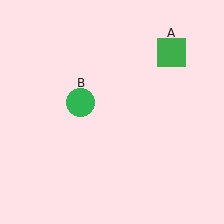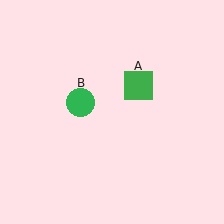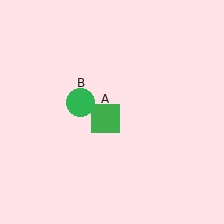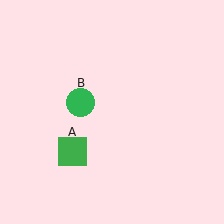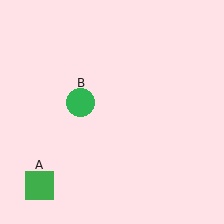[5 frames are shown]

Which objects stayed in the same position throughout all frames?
Green circle (object B) remained stationary.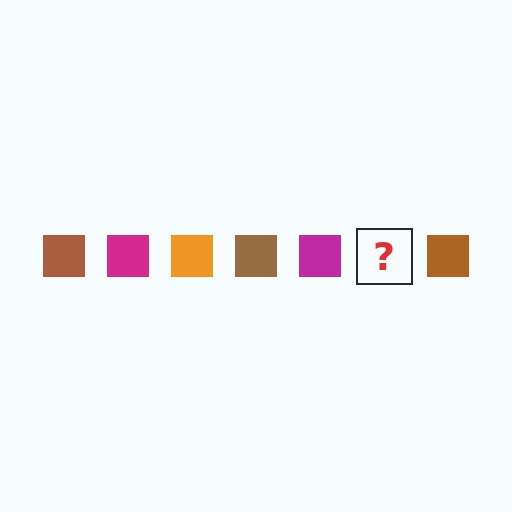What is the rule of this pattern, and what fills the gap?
The rule is that the pattern cycles through brown, magenta, orange squares. The gap should be filled with an orange square.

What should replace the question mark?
The question mark should be replaced with an orange square.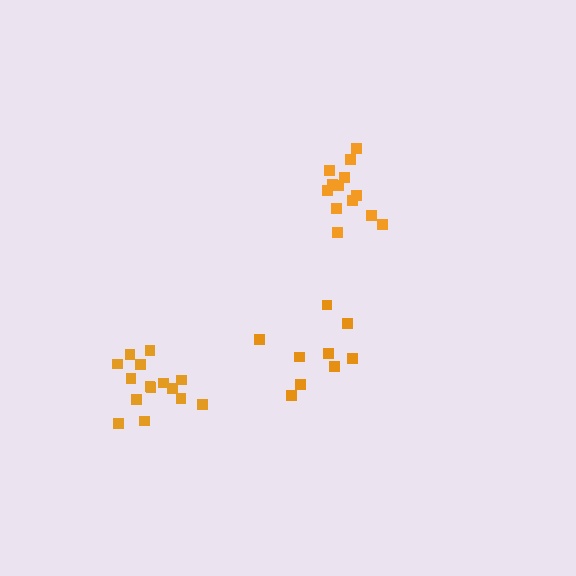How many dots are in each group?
Group 1: 15 dots, Group 2: 13 dots, Group 3: 10 dots (38 total).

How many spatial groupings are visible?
There are 3 spatial groupings.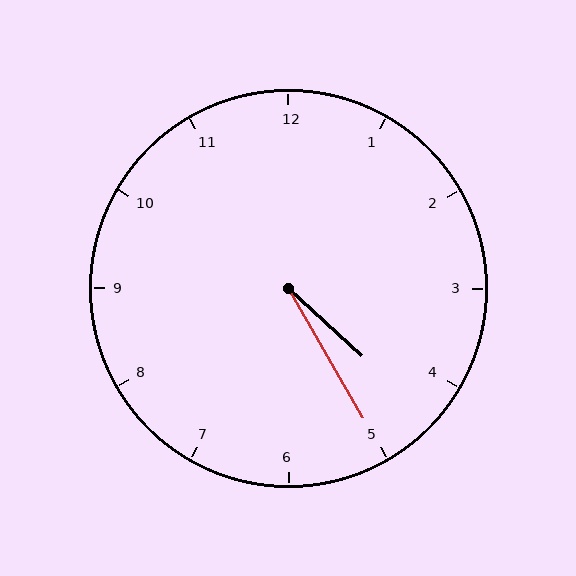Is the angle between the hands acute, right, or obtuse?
It is acute.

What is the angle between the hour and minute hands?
Approximately 18 degrees.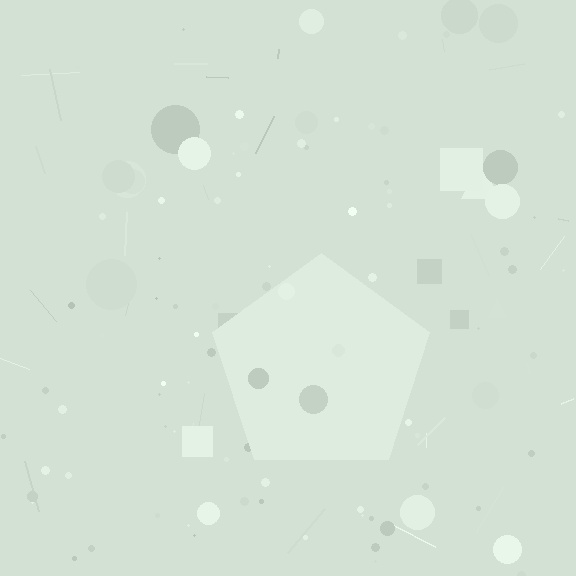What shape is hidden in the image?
A pentagon is hidden in the image.